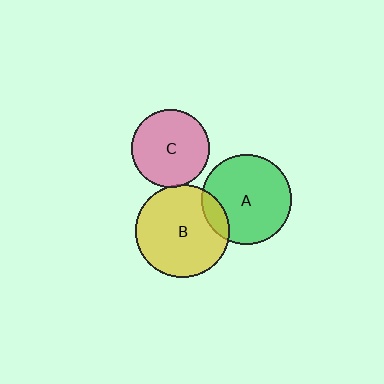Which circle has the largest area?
Circle B (yellow).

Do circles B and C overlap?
Yes.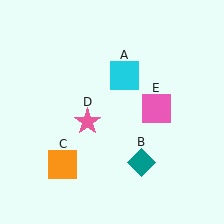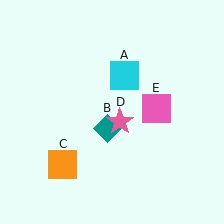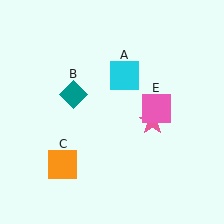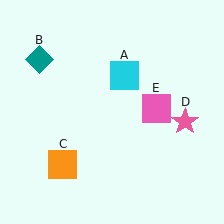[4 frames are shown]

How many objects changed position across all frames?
2 objects changed position: teal diamond (object B), pink star (object D).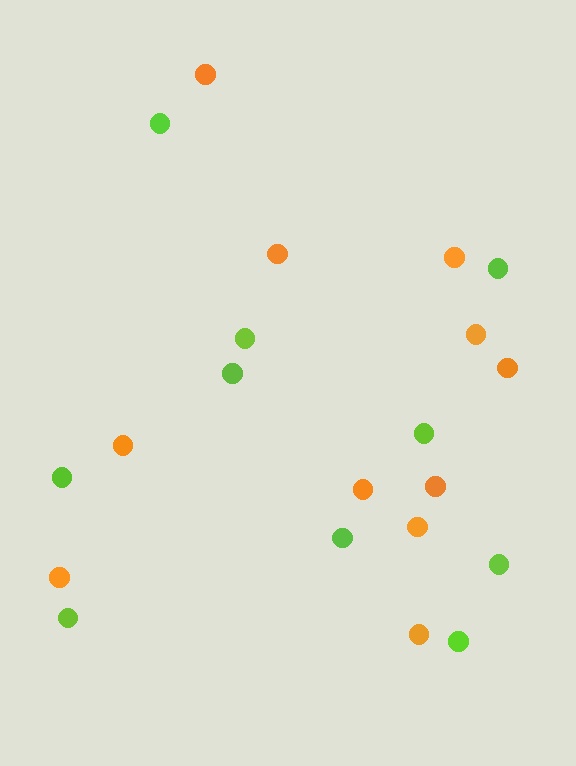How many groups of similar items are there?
There are 2 groups: one group of orange circles (11) and one group of lime circles (10).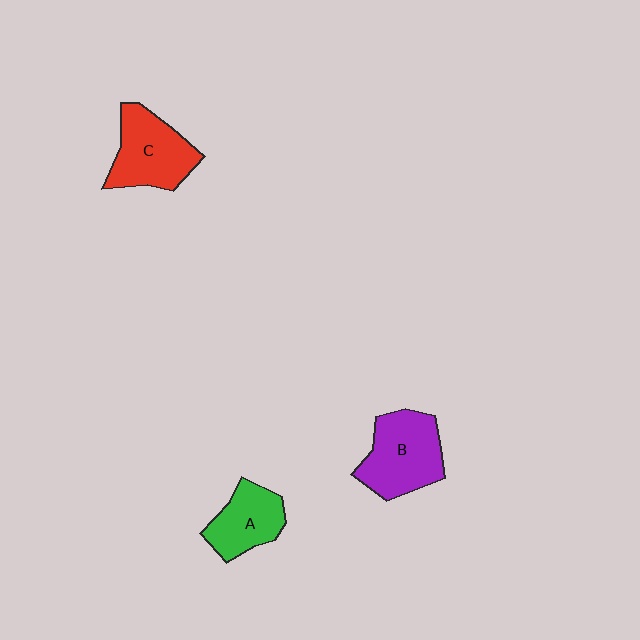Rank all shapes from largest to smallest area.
From largest to smallest: B (purple), C (red), A (green).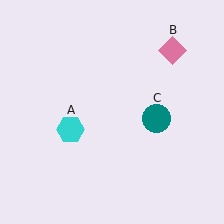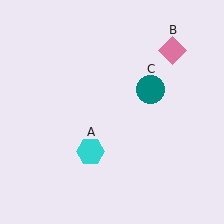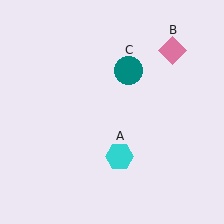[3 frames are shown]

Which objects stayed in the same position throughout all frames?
Pink diamond (object B) remained stationary.